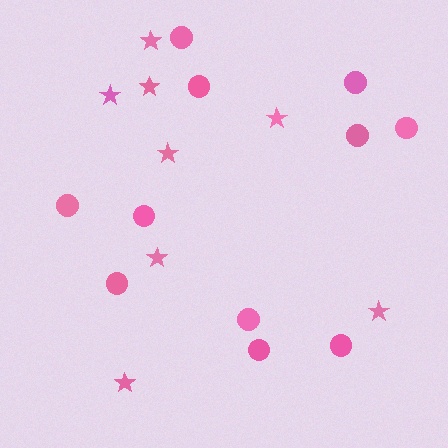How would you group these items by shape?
There are 2 groups: one group of stars (8) and one group of circles (11).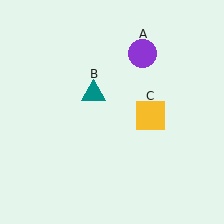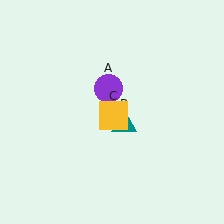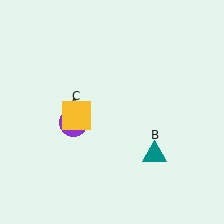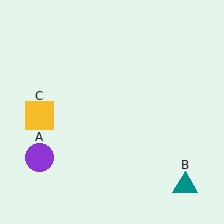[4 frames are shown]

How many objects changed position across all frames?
3 objects changed position: purple circle (object A), teal triangle (object B), yellow square (object C).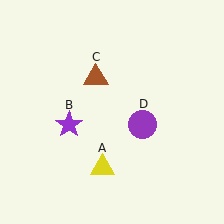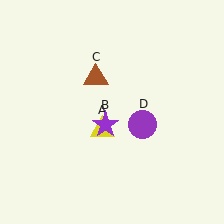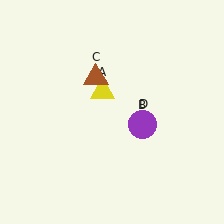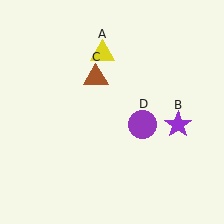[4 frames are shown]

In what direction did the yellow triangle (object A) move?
The yellow triangle (object A) moved up.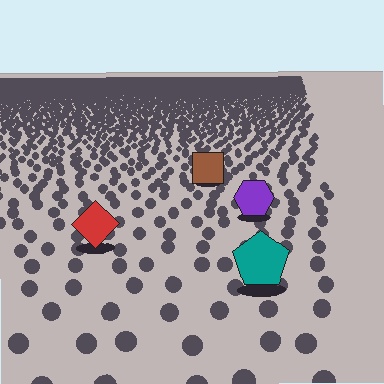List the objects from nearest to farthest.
From nearest to farthest: the teal pentagon, the red diamond, the purple hexagon, the brown square.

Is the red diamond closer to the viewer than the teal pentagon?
No. The teal pentagon is closer — you can tell from the texture gradient: the ground texture is coarser near it.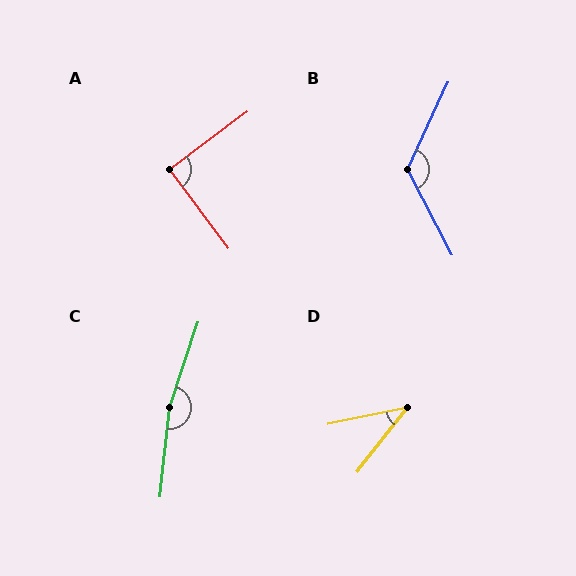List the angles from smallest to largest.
D (41°), A (89°), B (128°), C (167°).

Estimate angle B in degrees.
Approximately 128 degrees.